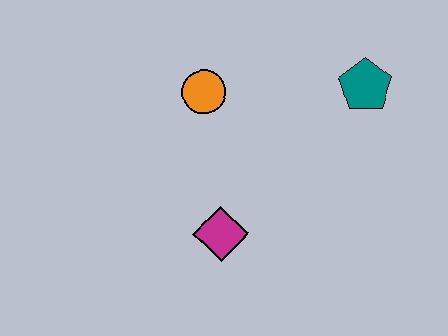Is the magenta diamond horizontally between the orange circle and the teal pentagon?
Yes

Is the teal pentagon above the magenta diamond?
Yes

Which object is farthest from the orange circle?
The teal pentagon is farthest from the orange circle.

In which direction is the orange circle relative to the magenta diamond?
The orange circle is above the magenta diamond.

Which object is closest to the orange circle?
The magenta diamond is closest to the orange circle.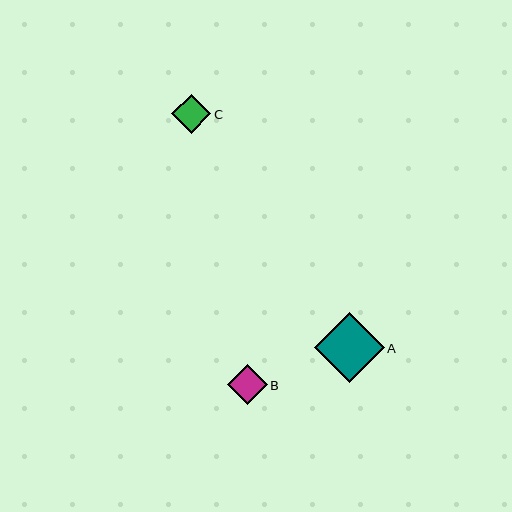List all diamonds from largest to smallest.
From largest to smallest: A, B, C.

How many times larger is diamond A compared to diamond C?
Diamond A is approximately 1.8 times the size of diamond C.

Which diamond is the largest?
Diamond A is the largest with a size of approximately 69 pixels.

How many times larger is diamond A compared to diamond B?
Diamond A is approximately 1.7 times the size of diamond B.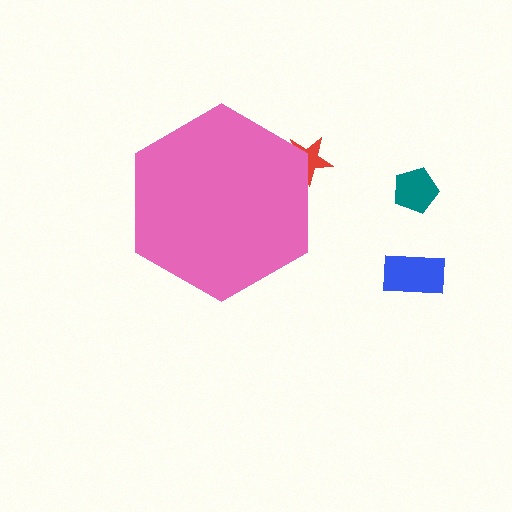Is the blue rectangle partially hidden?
No, the blue rectangle is fully visible.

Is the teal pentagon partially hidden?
No, the teal pentagon is fully visible.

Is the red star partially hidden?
Yes, the red star is partially hidden behind the pink hexagon.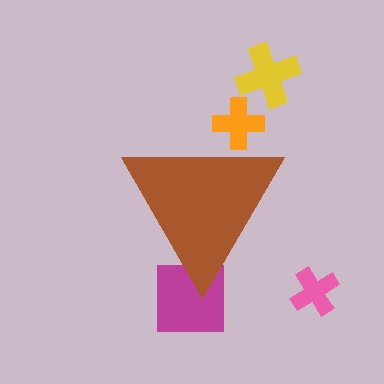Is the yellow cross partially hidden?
No, the yellow cross is fully visible.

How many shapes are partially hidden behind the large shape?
2 shapes are partially hidden.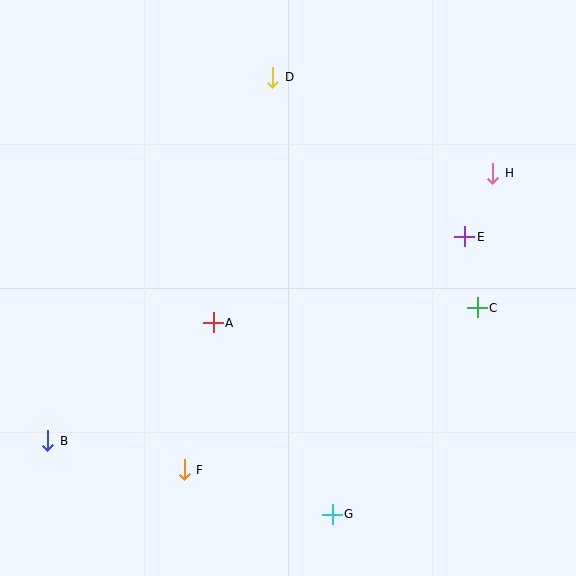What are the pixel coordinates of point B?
Point B is at (48, 441).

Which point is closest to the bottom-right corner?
Point G is closest to the bottom-right corner.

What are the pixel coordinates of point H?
Point H is at (493, 173).